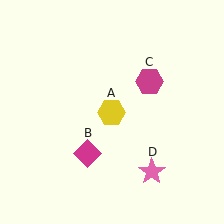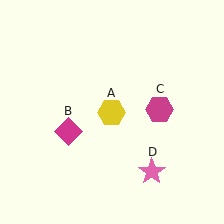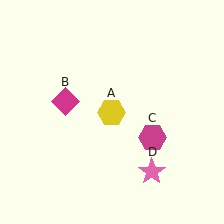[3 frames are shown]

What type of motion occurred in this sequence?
The magenta diamond (object B), magenta hexagon (object C) rotated clockwise around the center of the scene.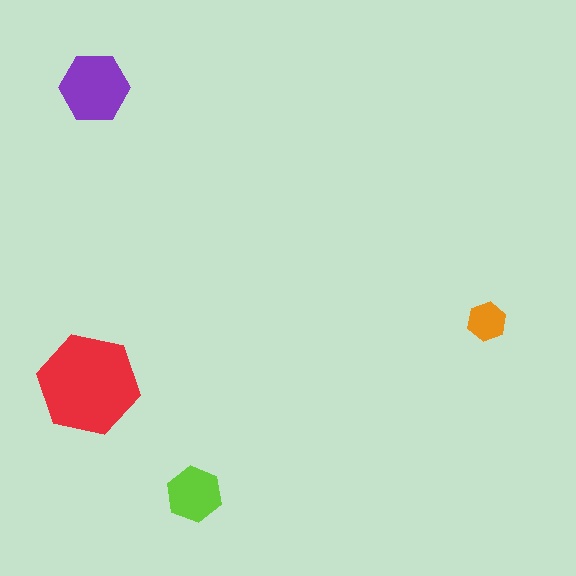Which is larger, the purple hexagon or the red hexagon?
The red one.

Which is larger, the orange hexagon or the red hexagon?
The red one.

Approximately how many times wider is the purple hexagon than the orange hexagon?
About 2 times wider.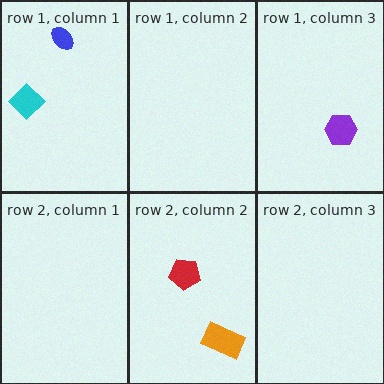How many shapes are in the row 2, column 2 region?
2.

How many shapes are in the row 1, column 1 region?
2.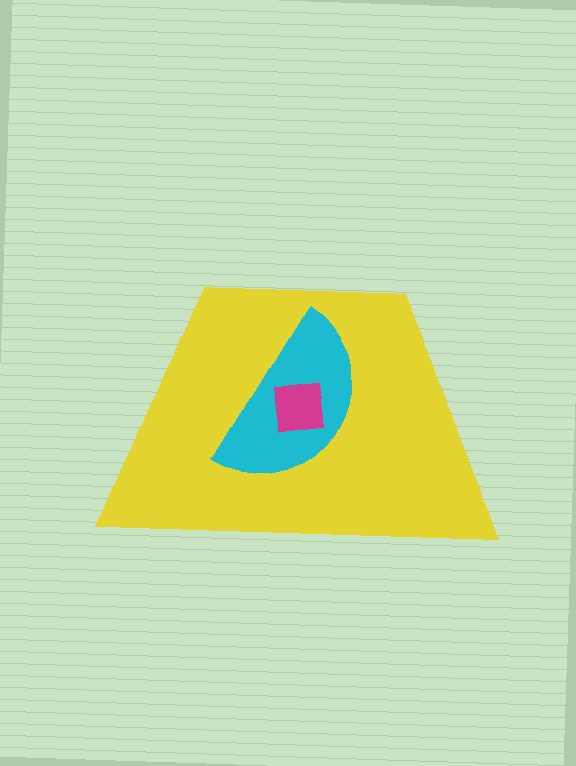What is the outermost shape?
The yellow trapezoid.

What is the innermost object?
The magenta square.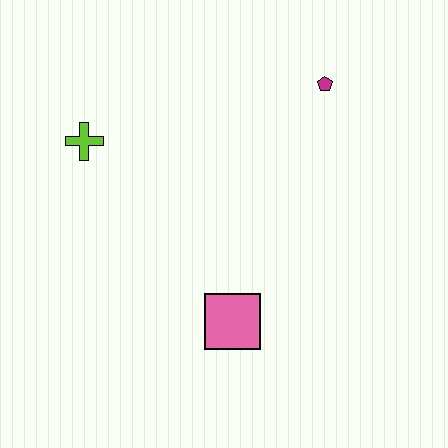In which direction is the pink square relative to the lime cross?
The pink square is below the lime cross.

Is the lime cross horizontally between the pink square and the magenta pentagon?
No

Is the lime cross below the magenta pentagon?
Yes